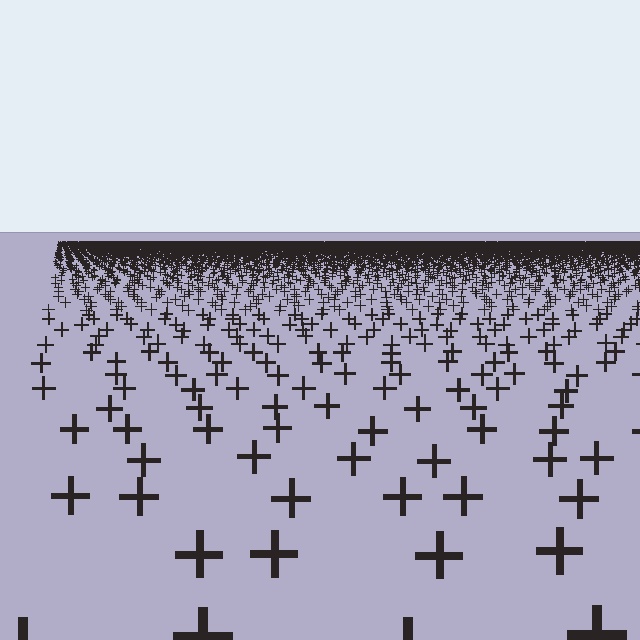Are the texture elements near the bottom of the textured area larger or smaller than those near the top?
Larger. Near the bottom, elements are closer to the viewer and appear at a bigger on-screen size.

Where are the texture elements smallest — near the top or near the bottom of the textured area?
Near the top.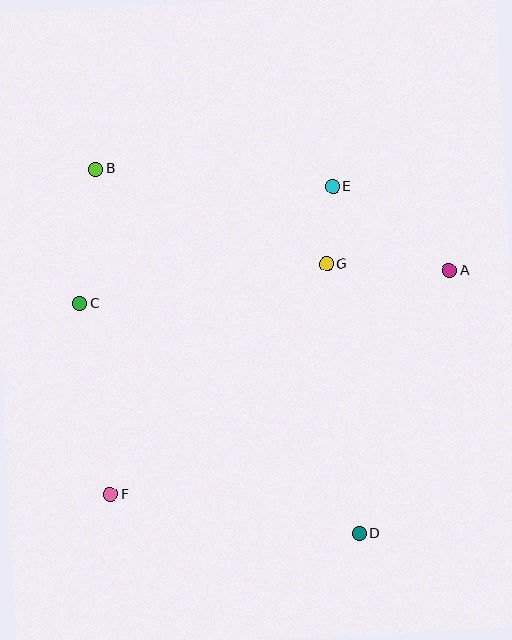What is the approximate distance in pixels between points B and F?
The distance between B and F is approximately 325 pixels.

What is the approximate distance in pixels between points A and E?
The distance between A and E is approximately 144 pixels.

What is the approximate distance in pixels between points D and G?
The distance between D and G is approximately 272 pixels.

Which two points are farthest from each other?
Points B and D are farthest from each other.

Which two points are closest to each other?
Points E and G are closest to each other.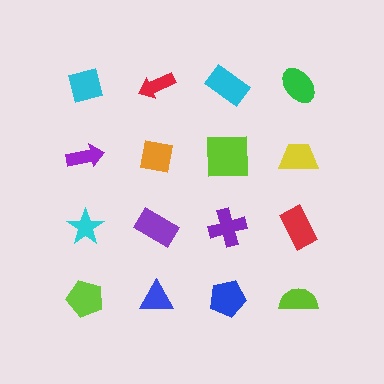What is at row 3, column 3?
A purple cross.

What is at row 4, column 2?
A blue triangle.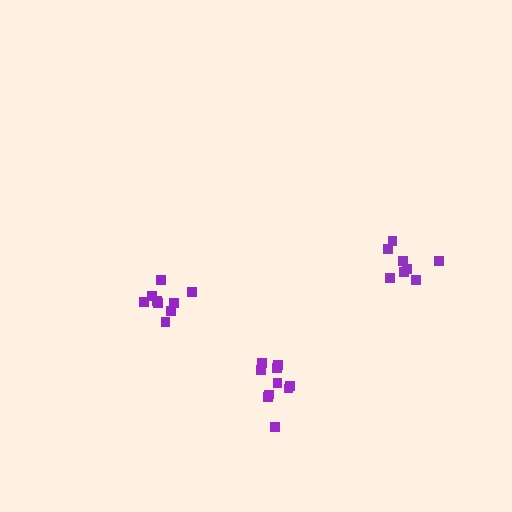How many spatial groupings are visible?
There are 3 spatial groupings.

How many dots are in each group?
Group 1: 8 dots, Group 2: 10 dots, Group 3: 9 dots (27 total).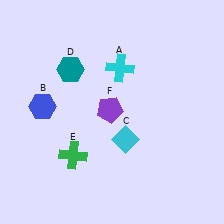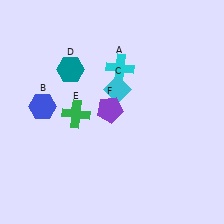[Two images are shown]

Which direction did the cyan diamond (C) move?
The cyan diamond (C) moved up.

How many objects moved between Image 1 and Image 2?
2 objects moved between the two images.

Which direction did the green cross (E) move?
The green cross (E) moved up.